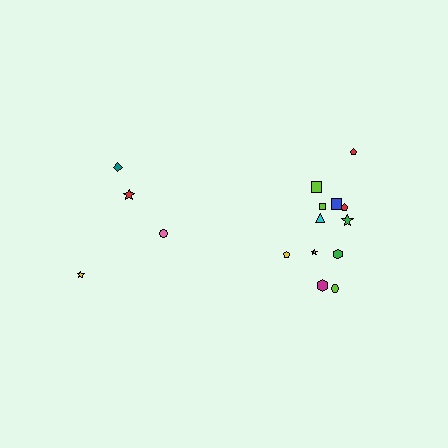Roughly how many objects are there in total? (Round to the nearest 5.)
Roughly 15 objects in total.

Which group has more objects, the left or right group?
The right group.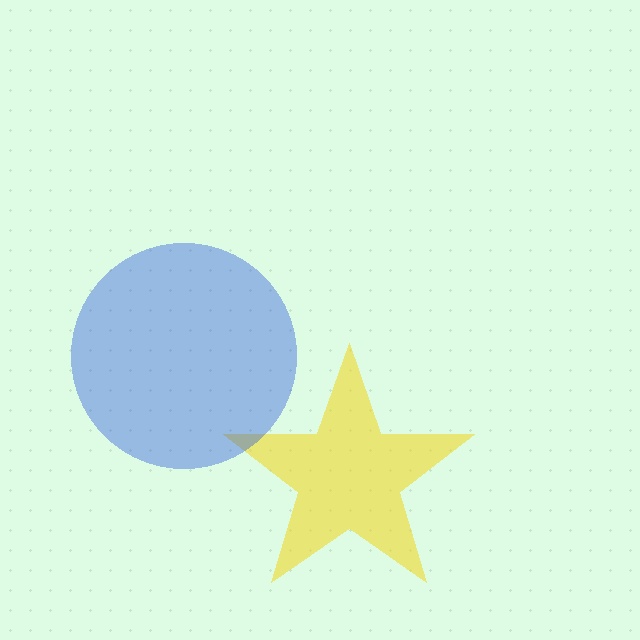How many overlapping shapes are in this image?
There are 2 overlapping shapes in the image.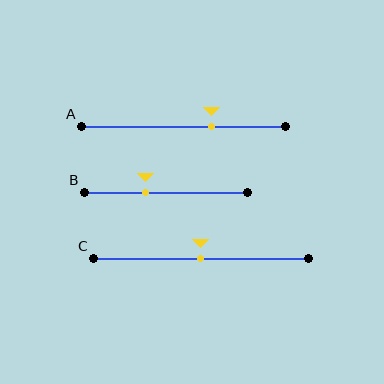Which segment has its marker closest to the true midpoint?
Segment C has its marker closest to the true midpoint.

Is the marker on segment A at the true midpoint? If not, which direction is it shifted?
No, the marker on segment A is shifted to the right by about 14% of the segment length.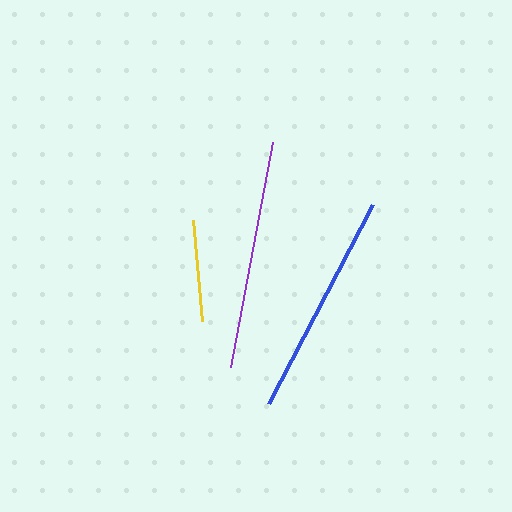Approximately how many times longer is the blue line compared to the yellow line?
The blue line is approximately 2.2 times the length of the yellow line.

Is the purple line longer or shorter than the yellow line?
The purple line is longer than the yellow line.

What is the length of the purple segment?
The purple segment is approximately 229 pixels long.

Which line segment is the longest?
The purple line is the longest at approximately 229 pixels.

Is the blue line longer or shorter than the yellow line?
The blue line is longer than the yellow line.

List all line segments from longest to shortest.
From longest to shortest: purple, blue, yellow.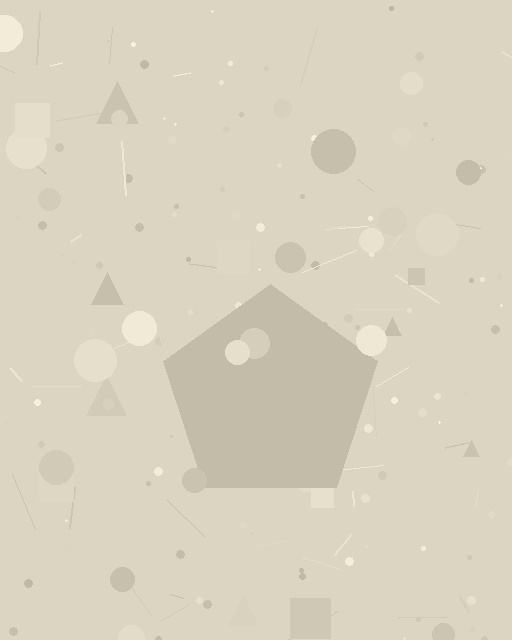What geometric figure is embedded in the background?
A pentagon is embedded in the background.